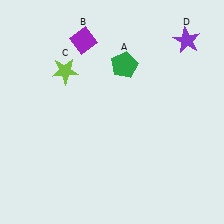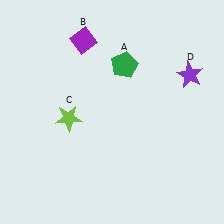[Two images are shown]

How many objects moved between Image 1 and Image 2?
2 objects moved between the two images.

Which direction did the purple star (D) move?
The purple star (D) moved down.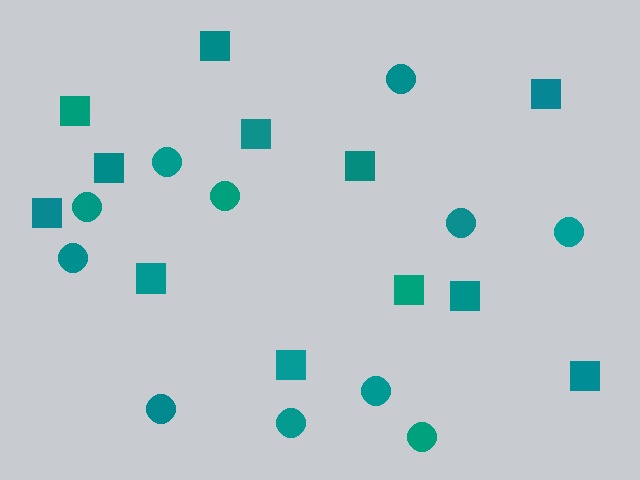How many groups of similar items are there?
There are 2 groups: one group of squares (12) and one group of circles (11).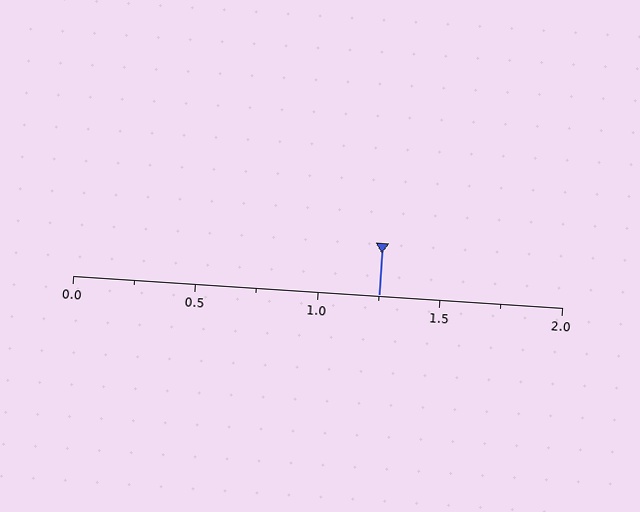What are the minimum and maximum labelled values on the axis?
The axis runs from 0.0 to 2.0.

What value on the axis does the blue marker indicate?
The marker indicates approximately 1.25.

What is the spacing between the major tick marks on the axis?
The major ticks are spaced 0.5 apart.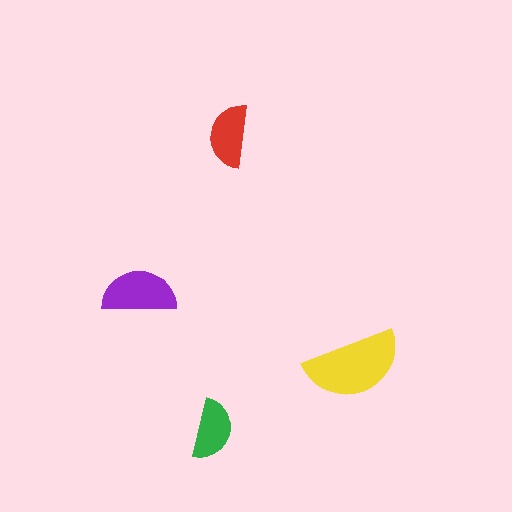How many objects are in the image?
There are 4 objects in the image.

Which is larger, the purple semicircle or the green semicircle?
The purple one.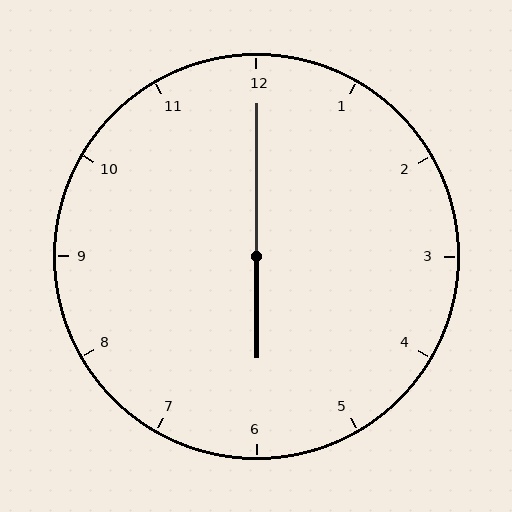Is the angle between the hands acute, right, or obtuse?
It is obtuse.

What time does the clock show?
6:00.